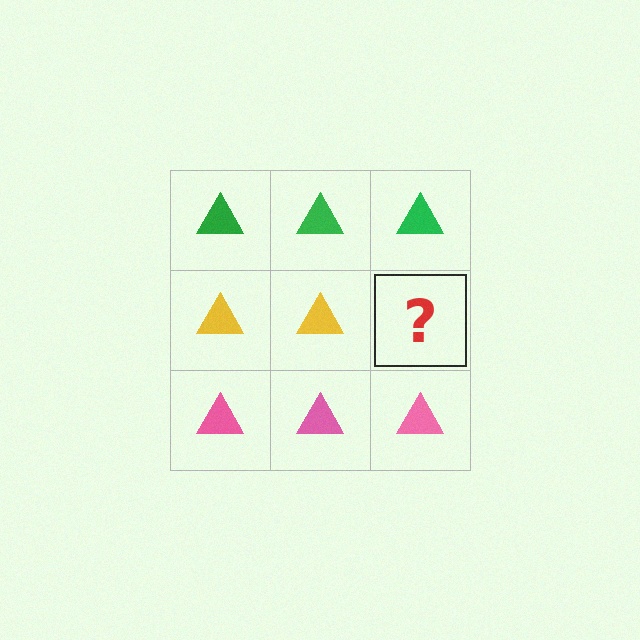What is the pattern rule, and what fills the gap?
The rule is that each row has a consistent color. The gap should be filled with a yellow triangle.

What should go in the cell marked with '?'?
The missing cell should contain a yellow triangle.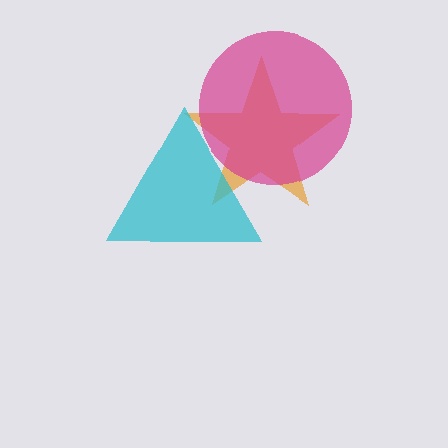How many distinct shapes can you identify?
There are 3 distinct shapes: an orange star, a cyan triangle, a magenta circle.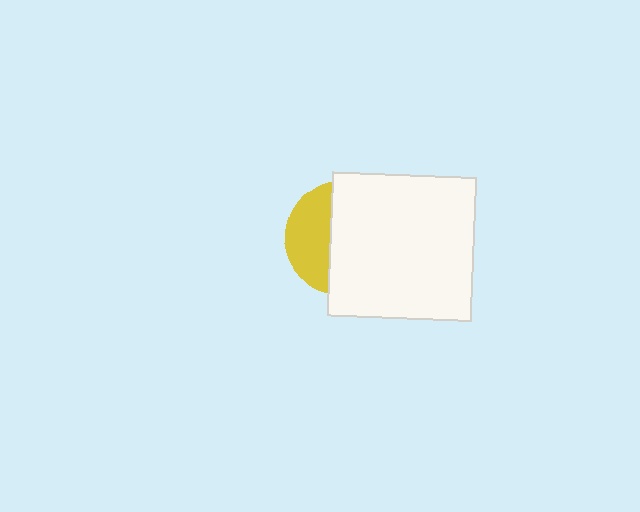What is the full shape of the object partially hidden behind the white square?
The partially hidden object is a yellow circle.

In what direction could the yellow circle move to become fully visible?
The yellow circle could move left. That would shift it out from behind the white square entirely.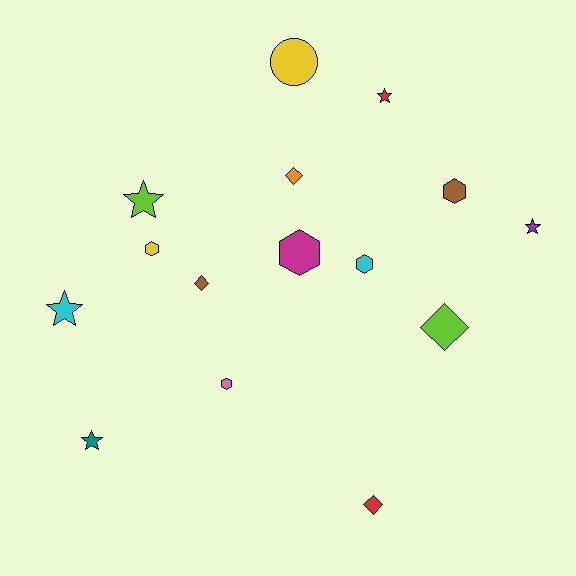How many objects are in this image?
There are 15 objects.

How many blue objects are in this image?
There are no blue objects.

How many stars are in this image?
There are 5 stars.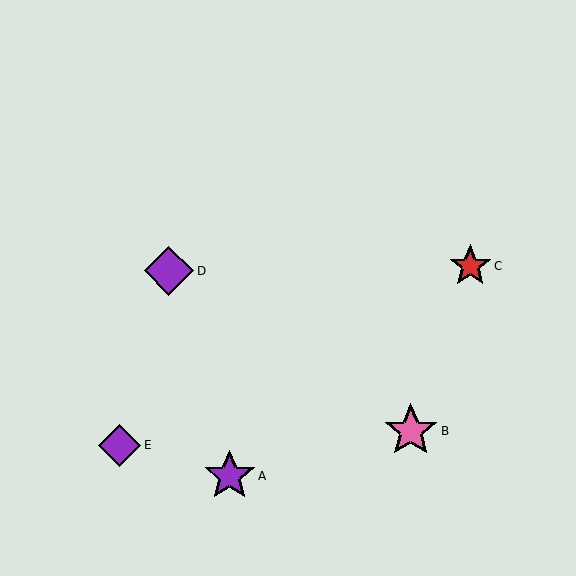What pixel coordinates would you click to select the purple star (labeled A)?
Click at (230, 476) to select the purple star A.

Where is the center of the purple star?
The center of the purple star is at (230, 476).